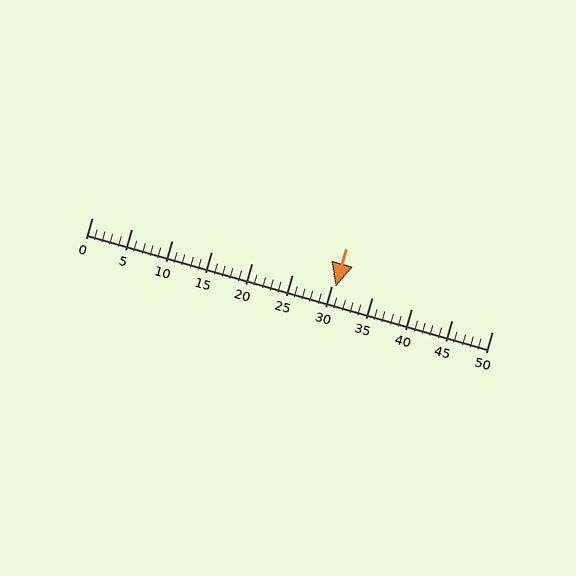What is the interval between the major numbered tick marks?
The major tick marks are spaced 5 units apart.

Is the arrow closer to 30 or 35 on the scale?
The arrow is closer to 30.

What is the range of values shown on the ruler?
The ruler shows values from 0 to 50.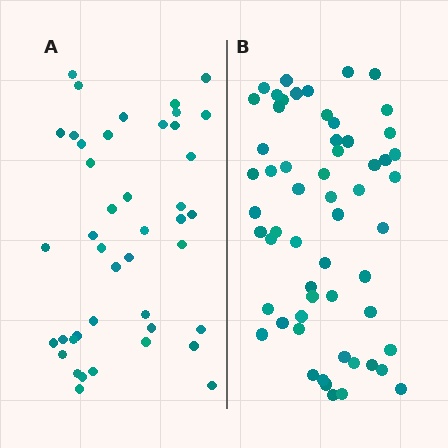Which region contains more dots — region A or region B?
Region B (the right region) has more dots.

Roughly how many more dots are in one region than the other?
Region B has approximately 15 more dots than region A.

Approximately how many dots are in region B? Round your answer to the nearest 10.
About 60 dots. (The exact count is 58, which rounds to 60.)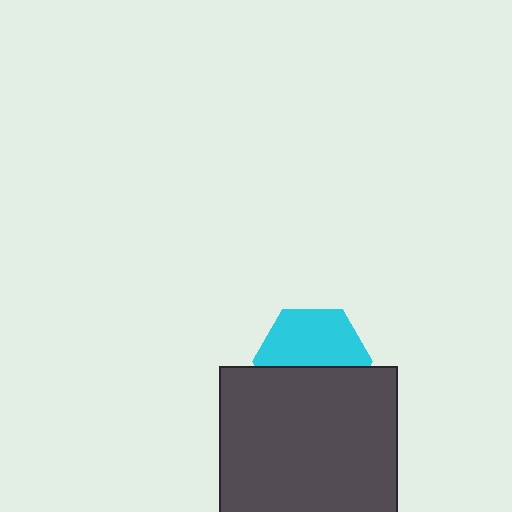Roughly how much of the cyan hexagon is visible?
About half of it is visible (roughly 55%).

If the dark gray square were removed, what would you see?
You would see the complete cyan hexagon.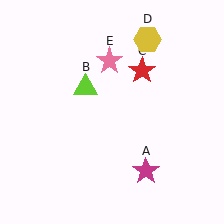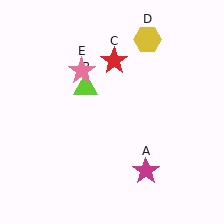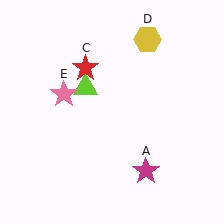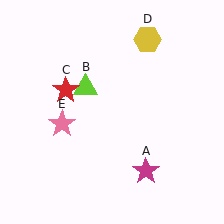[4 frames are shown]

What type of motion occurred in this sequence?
The red star (object C), pink star (object E) rotated counterclockwise around the center of the scene.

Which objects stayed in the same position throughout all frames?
Magenta star (object A) and lime triangle (object B) and yellow hexagon (object D) remained stationary.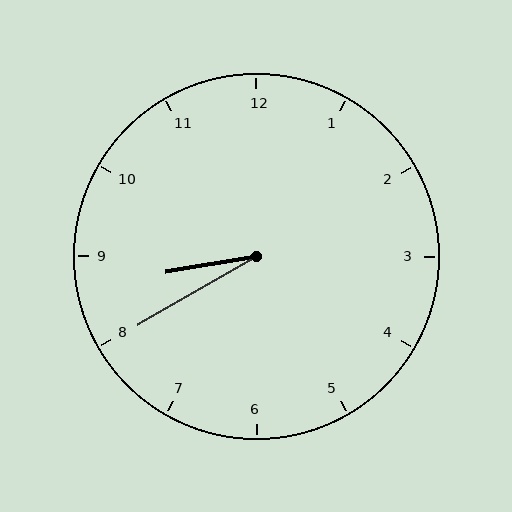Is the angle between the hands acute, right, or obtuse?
It is acute.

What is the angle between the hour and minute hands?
Approximately 20 degrees.